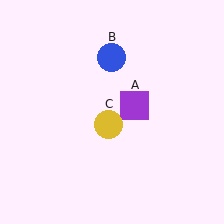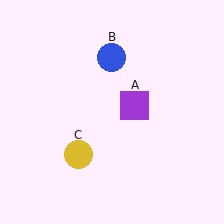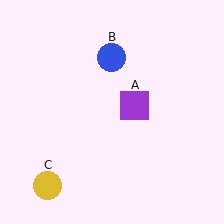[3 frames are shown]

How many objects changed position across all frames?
1 object changed position: yellow circle (object C).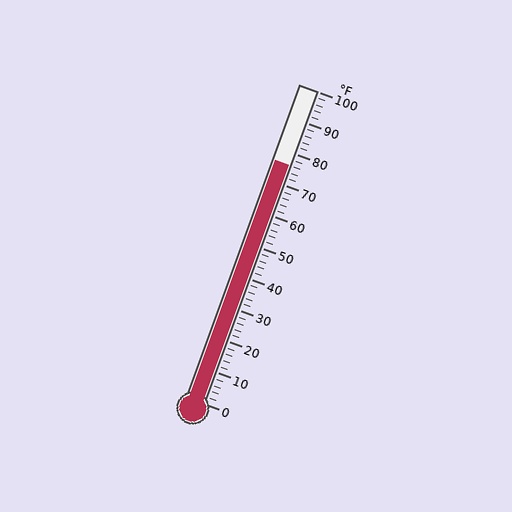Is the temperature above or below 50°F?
The temperature is above 50°F.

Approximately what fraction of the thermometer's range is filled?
The thermometer is filled to approximately 75% of its range.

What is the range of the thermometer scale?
The thermometer scale ranges from 0°F to 100°F.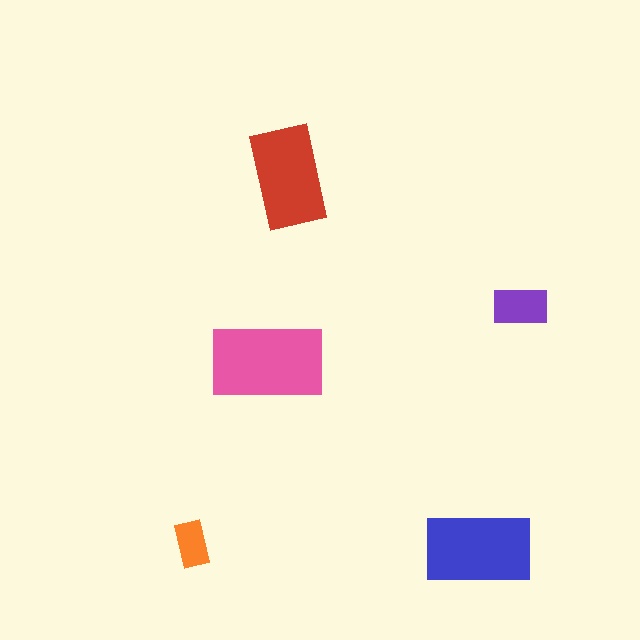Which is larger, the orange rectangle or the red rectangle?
The red one.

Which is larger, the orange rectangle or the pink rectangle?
The pink one.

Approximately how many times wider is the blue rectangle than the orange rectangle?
About 2.5 times wider.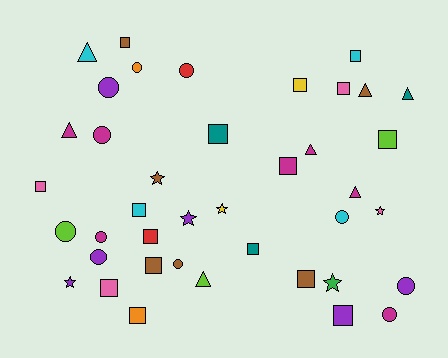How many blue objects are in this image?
There are no blue objects.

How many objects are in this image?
There are 40 objects.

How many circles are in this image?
There are 11 circles.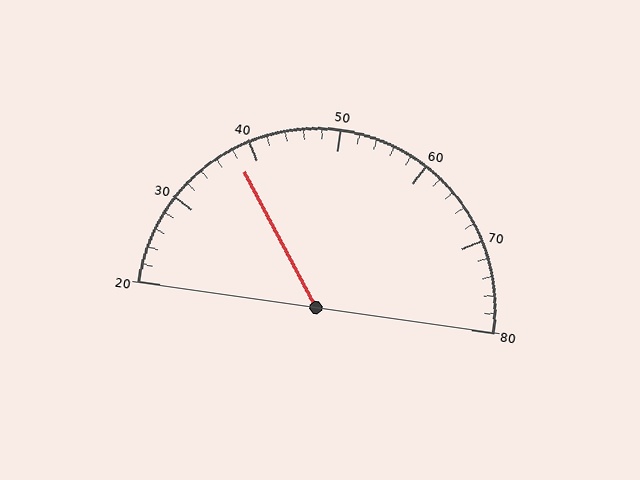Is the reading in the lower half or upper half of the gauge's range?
The reading is in the lower half of the range (20 to 80).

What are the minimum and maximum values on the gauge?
The gauge ranges from 20 to 80.